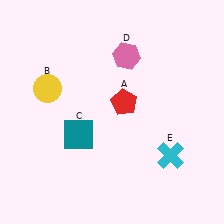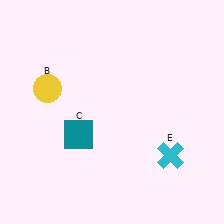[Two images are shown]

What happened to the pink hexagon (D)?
The pink hexagon (D) was removed in Image 2. It was in the top-right area of Image 1.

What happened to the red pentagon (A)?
The red pentagon (A) was removed in Image 2. It was in the top-right area of Image 1.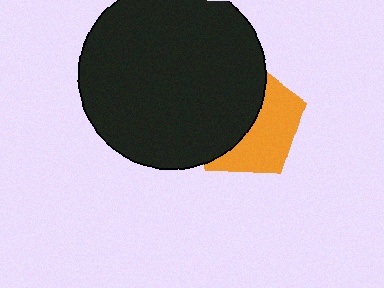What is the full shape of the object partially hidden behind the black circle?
The partially hidden object is an orange pentagon.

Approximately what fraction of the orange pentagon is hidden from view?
Roughly 54% of the orange pentagon is hidden behind the black circle.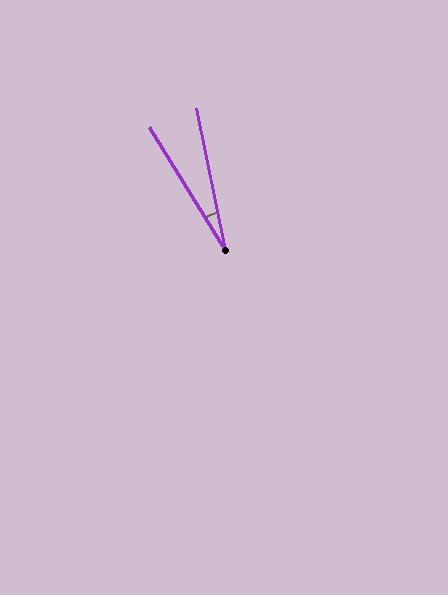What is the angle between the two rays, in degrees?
Approximately 20 degrees.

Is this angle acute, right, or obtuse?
It is acute.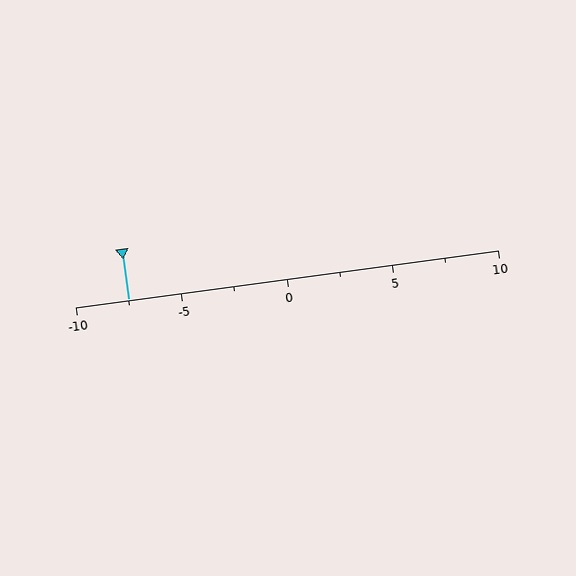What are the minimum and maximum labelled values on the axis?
The axis runs from -10 to 10.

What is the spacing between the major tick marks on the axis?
The major ticks are spaced 5 apart.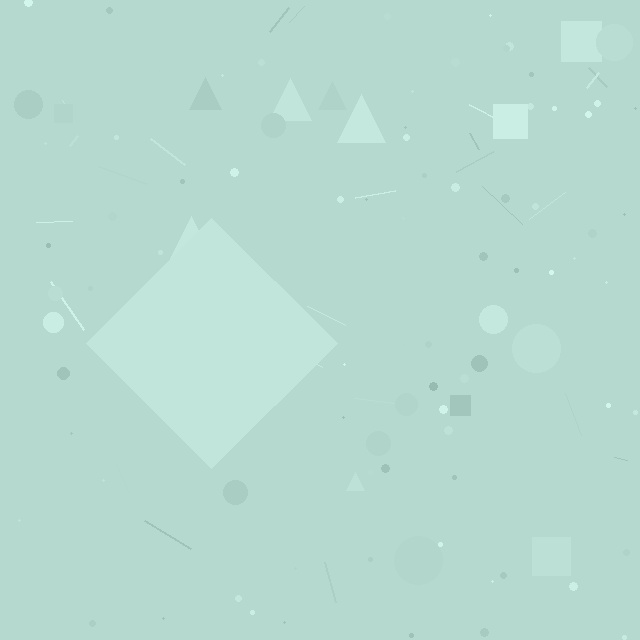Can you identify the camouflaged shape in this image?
The camouflaged shape is a diamond.